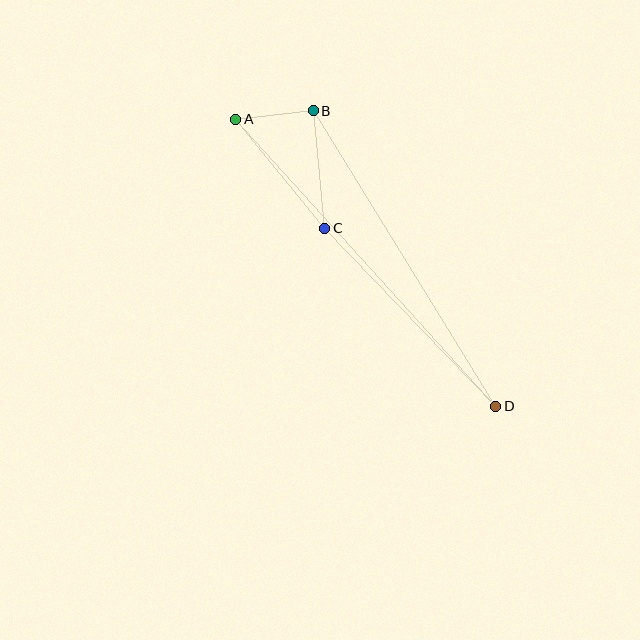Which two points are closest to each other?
Points A and B are closest to each other.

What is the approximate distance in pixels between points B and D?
The distance between B and D is approximately 347 pixels.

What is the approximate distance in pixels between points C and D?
The distance between C and D is approximately 247 pixels.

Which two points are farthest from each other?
Points A and D are farthest from each other.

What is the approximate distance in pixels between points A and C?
The distance between A and C is approximately 141 pixels.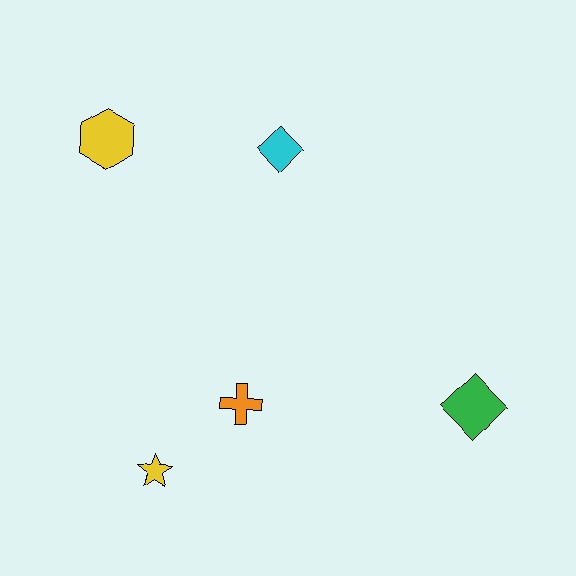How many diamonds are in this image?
There are 2 diamonds.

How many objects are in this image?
There are 5 objects.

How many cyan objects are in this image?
There is 1 cyan object.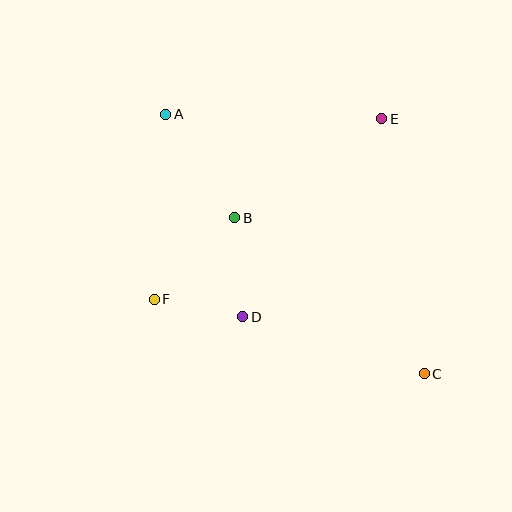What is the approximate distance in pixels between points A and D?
The distance between A and D is approximately 216 pixels.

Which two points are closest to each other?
Points D and F are closest to each other.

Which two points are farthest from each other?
Points A and C are farthest from each other.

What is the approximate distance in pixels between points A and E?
The distance between A and E is approximately 216 pixels.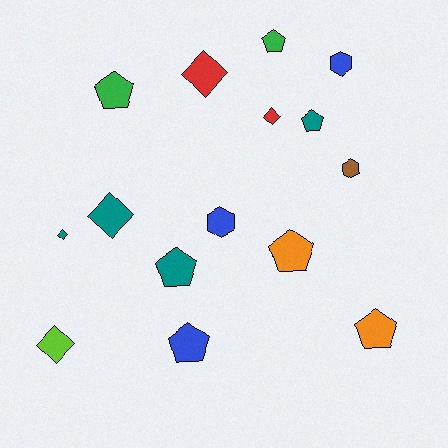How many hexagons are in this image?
There are 3 hexagons.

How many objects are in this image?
There are 15 objects.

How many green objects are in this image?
There are 2 green objects.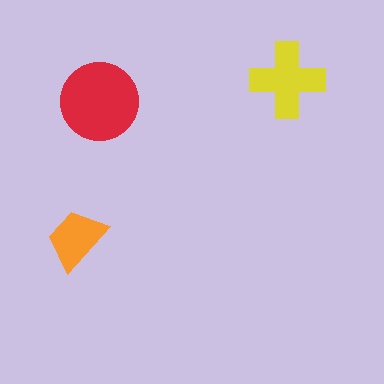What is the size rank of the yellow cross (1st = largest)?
2nd.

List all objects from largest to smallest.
The red circle, the yellow cross, the orange trapezoid.